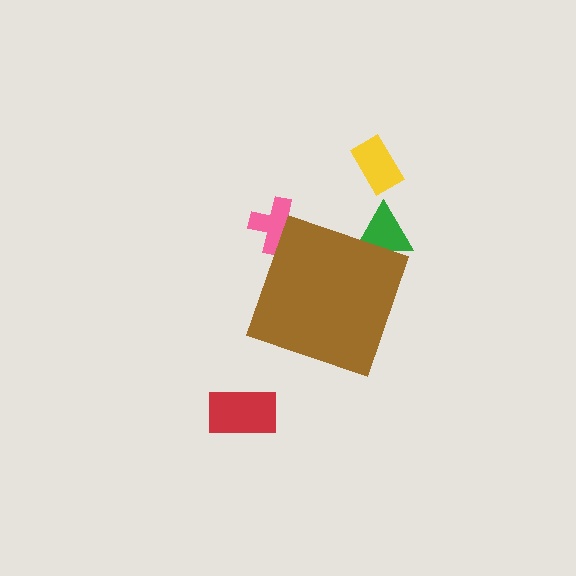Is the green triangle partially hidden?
Yes, the green triangle is partially hidden behind the brown diamond.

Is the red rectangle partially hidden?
No, the red rectangle is fully visible.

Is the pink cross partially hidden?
Yes, the pink cross is partially hidden behind the brown diamond.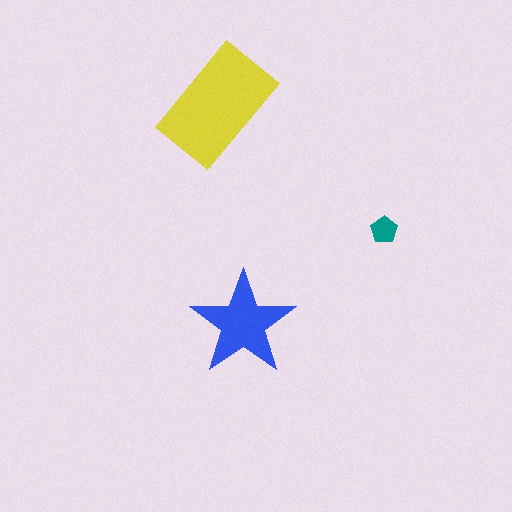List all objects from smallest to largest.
The teal pentagon, the blue star, the yellow rectangle.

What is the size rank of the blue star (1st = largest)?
2nd.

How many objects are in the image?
There are 3 objects in the image.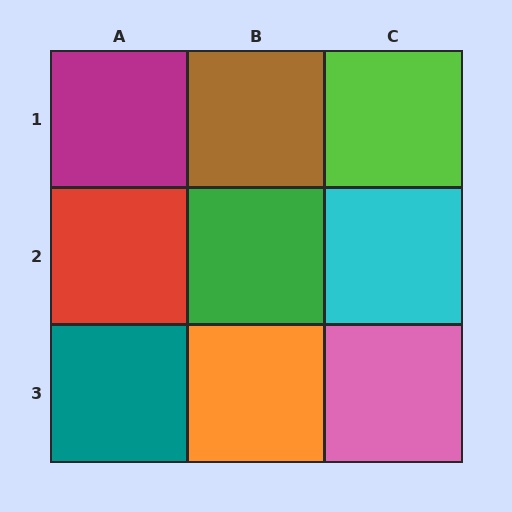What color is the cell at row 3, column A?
Teal.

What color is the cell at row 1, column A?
Magenta.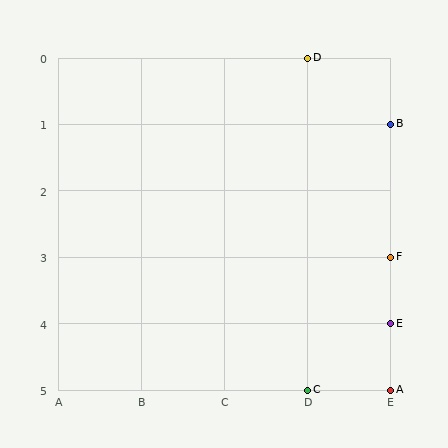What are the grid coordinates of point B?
Point B is at grid coordinates (E, 1).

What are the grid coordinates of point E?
Point E is at grid coordinates (E, 4).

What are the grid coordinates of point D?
Point D is at grid coordinates (D, 0).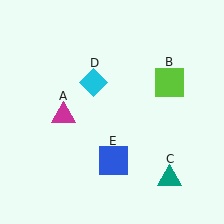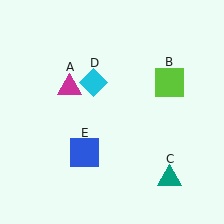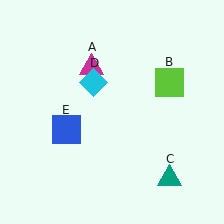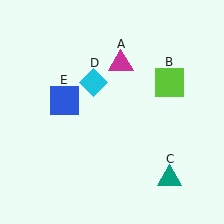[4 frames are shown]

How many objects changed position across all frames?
2 objects changed position: magenta triangle (object A), blue square (object E).